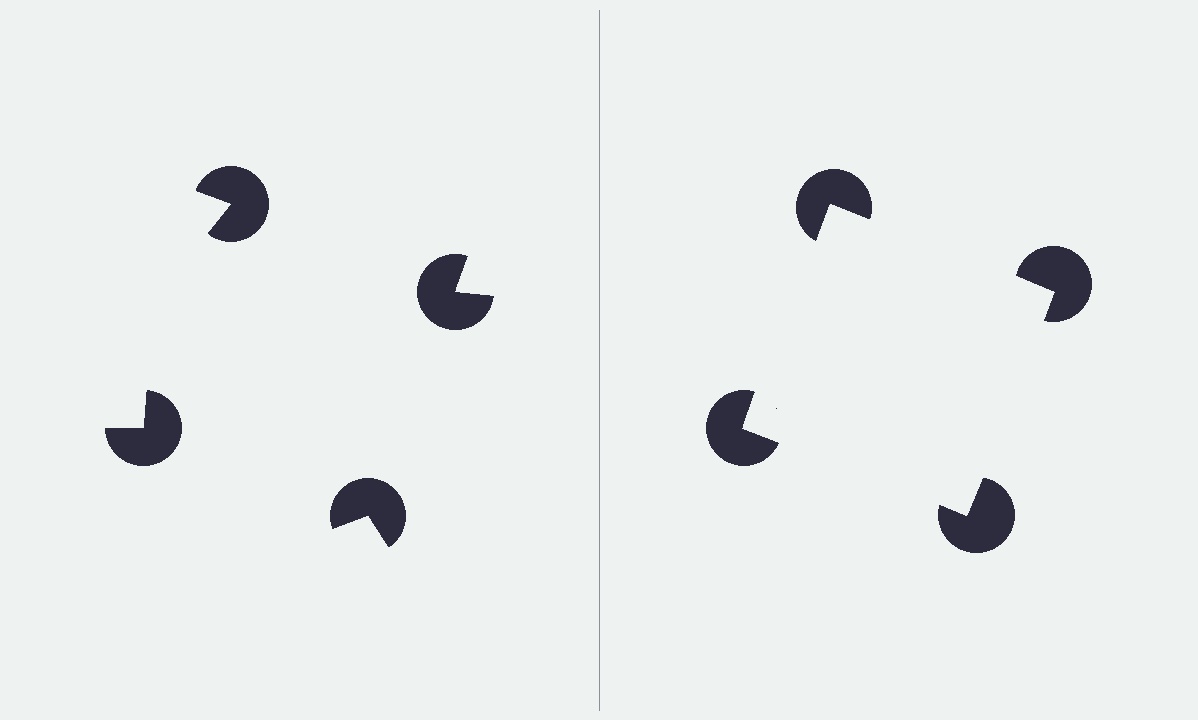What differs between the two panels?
The pac-man discs are positioned identically on both sides; only the wedge orientations differ. On the right they align to a square; on the left they are misaligned.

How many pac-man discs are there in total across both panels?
8 — 4 on each side.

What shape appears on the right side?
An illusory square.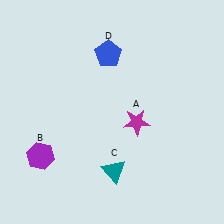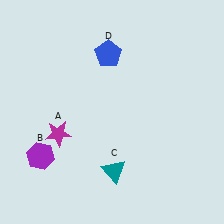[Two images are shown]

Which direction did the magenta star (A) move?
The magenta star (A) moved left.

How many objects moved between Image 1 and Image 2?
1 object moved between the two images.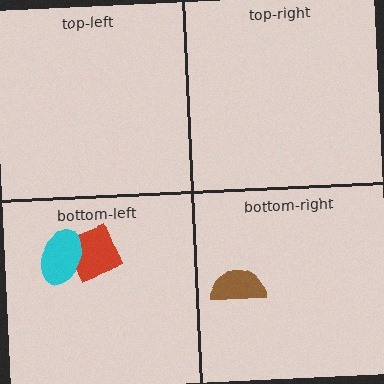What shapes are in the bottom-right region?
The brown semicircle.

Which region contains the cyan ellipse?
The bottom-left region.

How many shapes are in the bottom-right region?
1.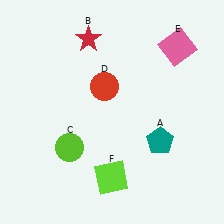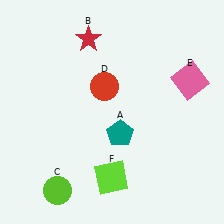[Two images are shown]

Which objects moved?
The objects that moved are: the teal pentagon (A), the lime circle (C), the pink square (E).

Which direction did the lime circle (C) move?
The lime circle (C) moved down.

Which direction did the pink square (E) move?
The pink square (E) moved down.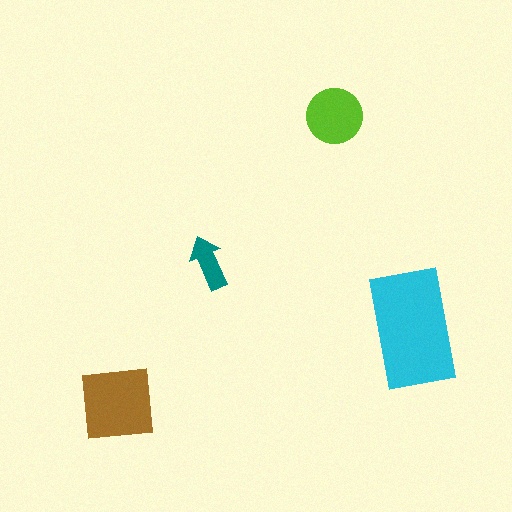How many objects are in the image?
There are 4 objects in the image.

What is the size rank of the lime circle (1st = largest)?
3rd.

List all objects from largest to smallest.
The cyan rectangle, the brown square, the lime circle, the teal arrow.